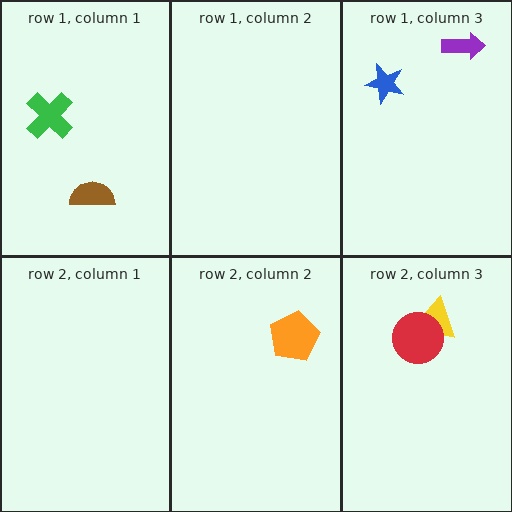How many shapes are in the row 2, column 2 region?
1.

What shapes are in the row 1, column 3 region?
The blue star, the purple arrow.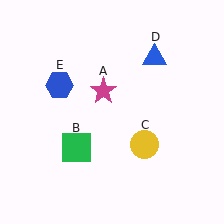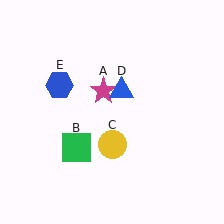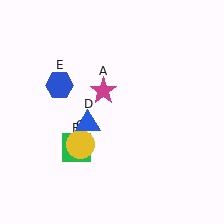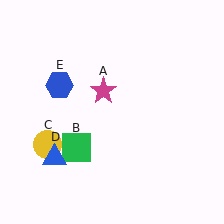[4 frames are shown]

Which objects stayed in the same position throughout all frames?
Magenta star (object A) and green square (object B) and blue hexagon (object E) remained stationary.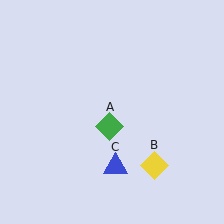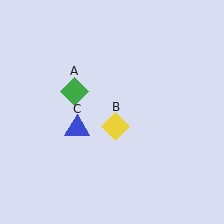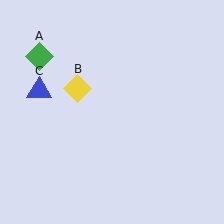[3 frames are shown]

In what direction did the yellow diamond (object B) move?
The yellow diamond (object B) moved up and to the left.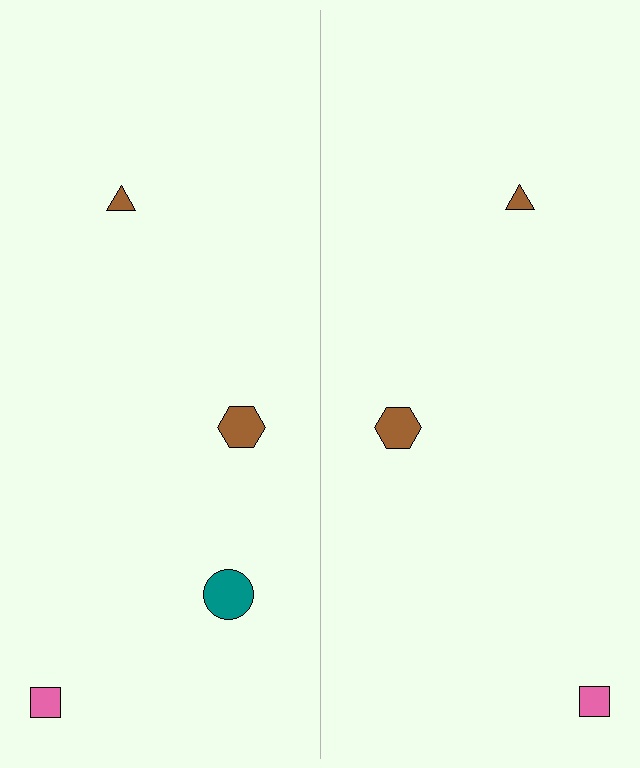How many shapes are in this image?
There are 7 shapes in this image.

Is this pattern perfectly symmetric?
No, the pattern is not perfectly symmetric. A teal circle is missing from the right side.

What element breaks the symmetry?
A teal circle is missing from the right side.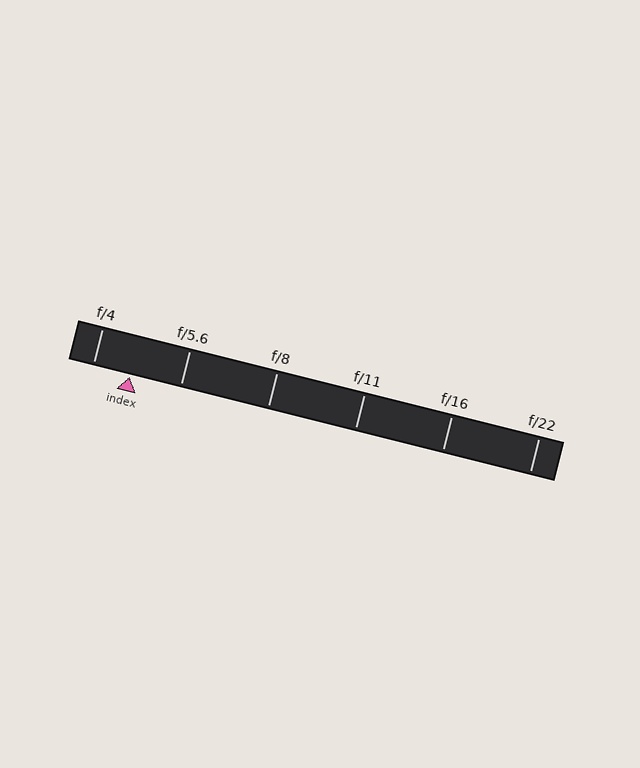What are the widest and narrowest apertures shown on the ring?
The widest aperture shown is f/4 and the narrowest is f/22.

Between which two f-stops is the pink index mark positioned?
The index mark is between f/4 and f/5.6.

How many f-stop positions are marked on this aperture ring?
There are 6 f-stop positions marked.